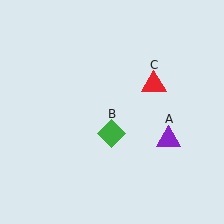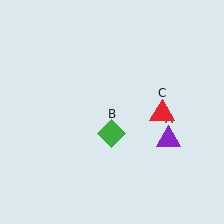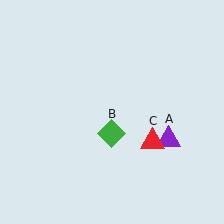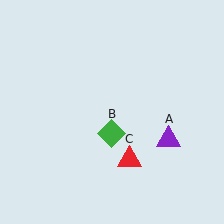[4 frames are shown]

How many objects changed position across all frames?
1 object changed position: red triangle (object C).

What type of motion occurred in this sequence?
The red triangle (object C) rotated clockwise around the center of the scene.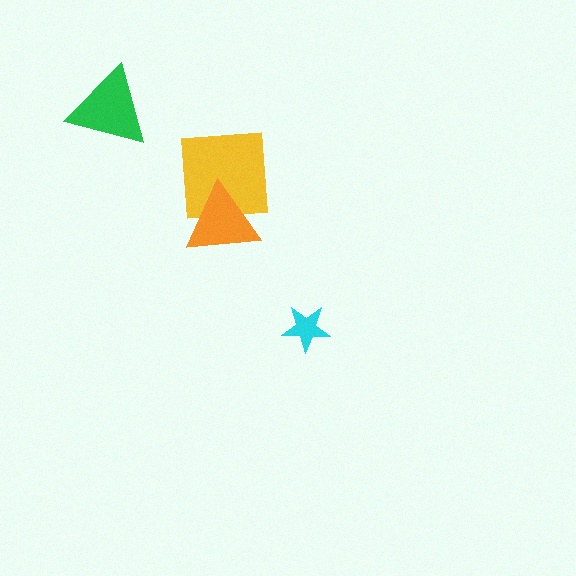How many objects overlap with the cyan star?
0 objects overlap with the cyan star.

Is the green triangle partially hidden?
No, no other shape covers it.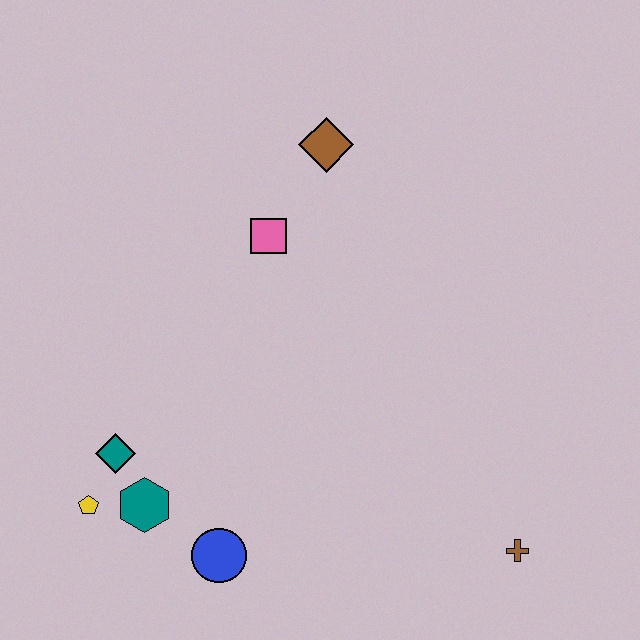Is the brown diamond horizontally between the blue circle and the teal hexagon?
No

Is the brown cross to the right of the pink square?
Yes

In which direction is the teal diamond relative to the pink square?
The teal diamond is below the pink square.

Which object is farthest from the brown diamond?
The brown cross is farthest from the brown diamond.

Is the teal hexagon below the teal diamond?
Yes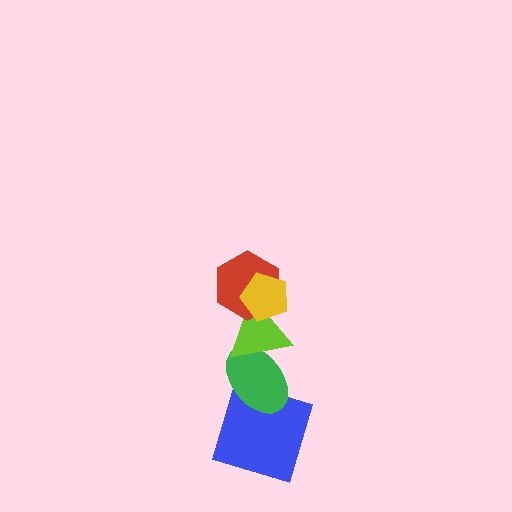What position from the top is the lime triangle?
The lime triangle is 3rd from the top.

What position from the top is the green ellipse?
The green ellipse is 4th from the top.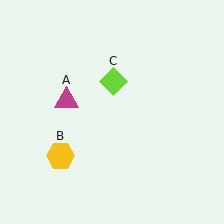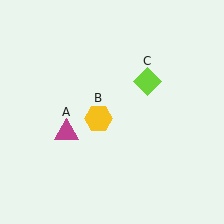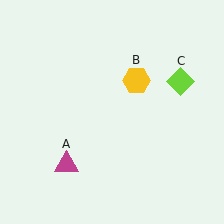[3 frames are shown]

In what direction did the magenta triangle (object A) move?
The magenta triangle (object A) moved down.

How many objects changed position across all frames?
3 objects changed position: magenta triangle (object A), yellow hexagon (object B), lime diamond (object C).